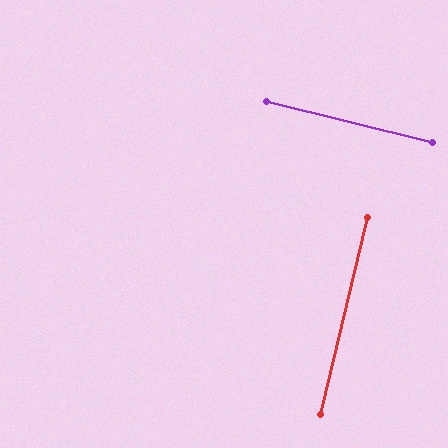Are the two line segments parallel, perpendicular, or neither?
Perpendicular — they meet at approximately 89°.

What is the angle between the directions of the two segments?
Approximately 89 degrees.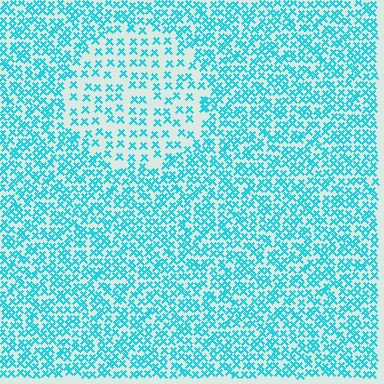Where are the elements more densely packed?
The elements are more densely packed outside the circle boundary.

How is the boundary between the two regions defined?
The boundary is defined by a change in element density (approximately 2.1x ratio). All elements are the same color, size, and shape.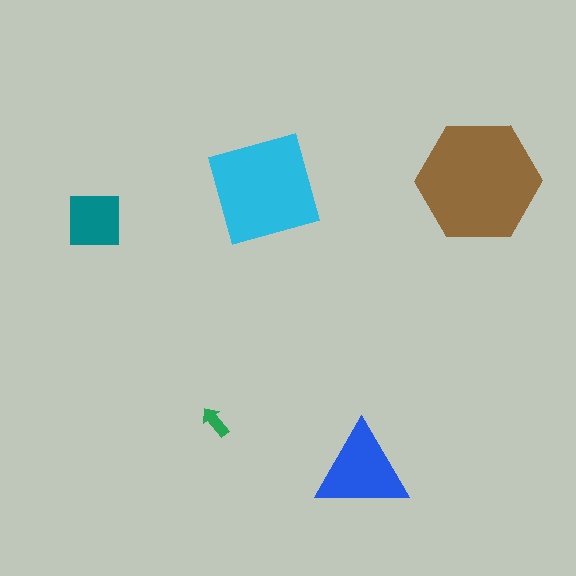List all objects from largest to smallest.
The brown hexagon, the cyan diamond, the blue triangle, the teal square, the green arrow.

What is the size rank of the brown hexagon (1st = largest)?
1st.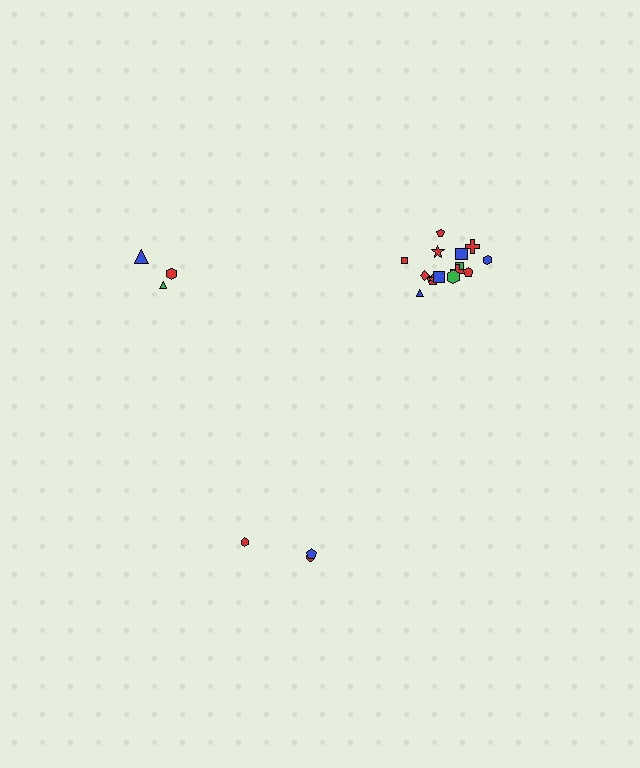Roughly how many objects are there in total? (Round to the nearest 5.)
Roughly 20 objects in total.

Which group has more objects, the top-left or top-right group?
The top-right group.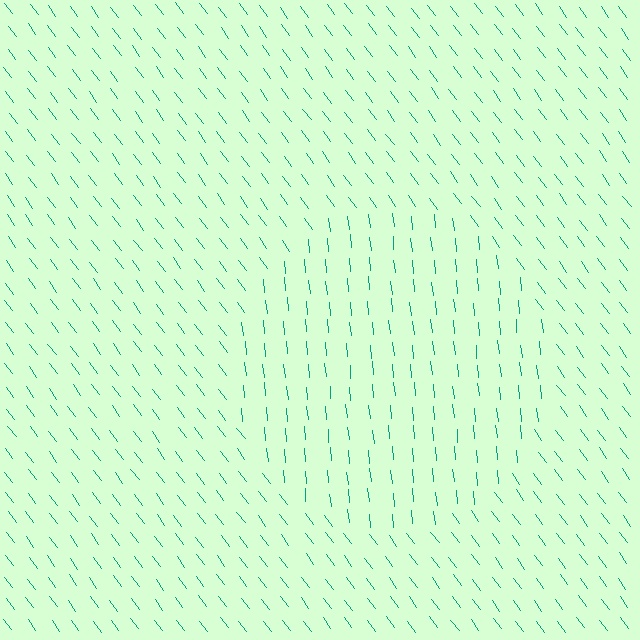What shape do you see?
I see a circle.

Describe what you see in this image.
The image is filled with small teal line segments. A circle region in the image has lines oriented differently from the surrounding lines, creating a visible texture boundary.